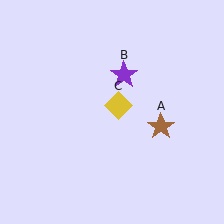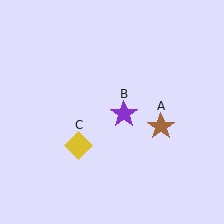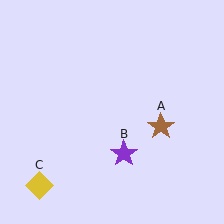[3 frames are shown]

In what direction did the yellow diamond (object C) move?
The yellow diamond (object C) moved down and to the left.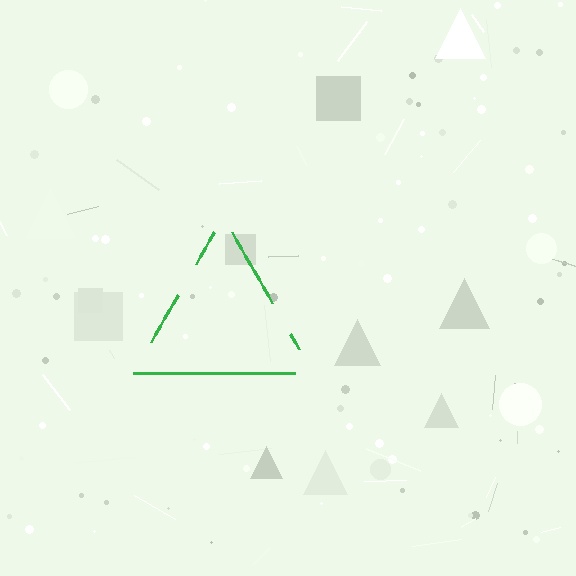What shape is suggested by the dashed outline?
The dashed outline suggests a triangle.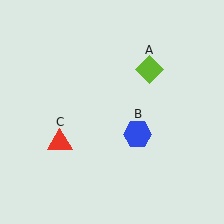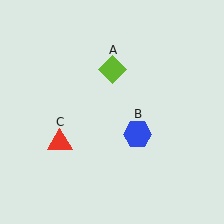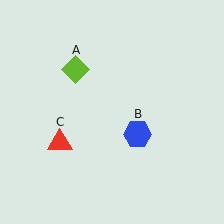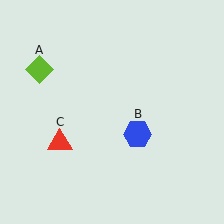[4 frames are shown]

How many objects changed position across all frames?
1 object changed position: lime diamond (object A).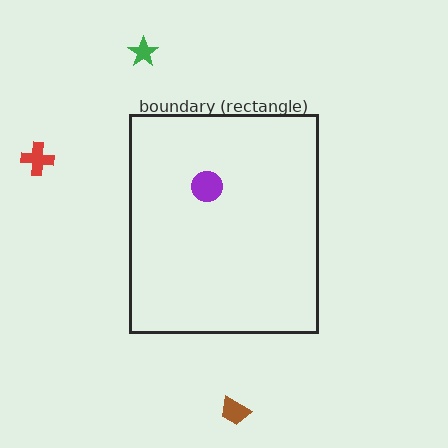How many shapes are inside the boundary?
1 inside, 3 outside.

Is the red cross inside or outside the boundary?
Outside.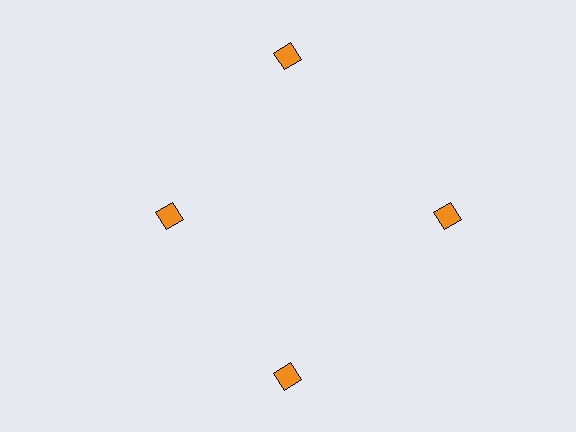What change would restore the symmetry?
The symmetry would be restored by moving it outward, back onto the ring so that all 4 squares sit at equal angles and equal distance from the center.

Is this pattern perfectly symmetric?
No. The 4 orange squares are arranged in a ring, but one element near the 9 o'clock position is pulled inward toward the center, breaking the 4-fold rotational symmetry.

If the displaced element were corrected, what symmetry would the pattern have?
It would have 4-fold rotational symmetry — the pattern would map onto itself every 90 degrees.